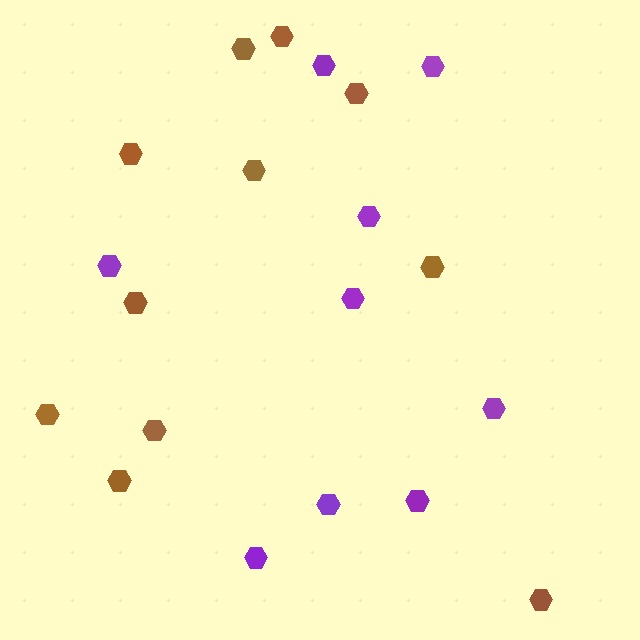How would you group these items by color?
There are 2 groups: one group of brown hexagons (11) and one group of purple hexagons (9).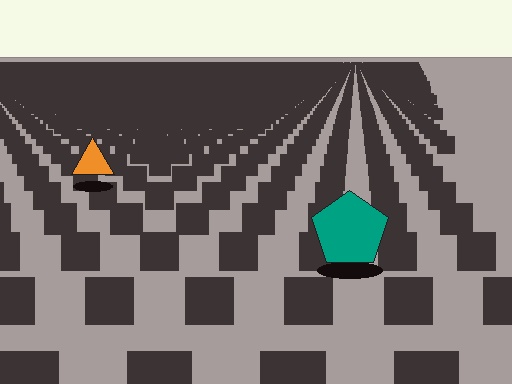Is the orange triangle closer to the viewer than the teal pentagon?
No. The teal pentagon is closer — you can tell from the texture gradient: the ground texture is coarser near it.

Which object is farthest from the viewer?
The orange triangle is farthest from the viewer. It appears smaller and the ground texture around it is denser.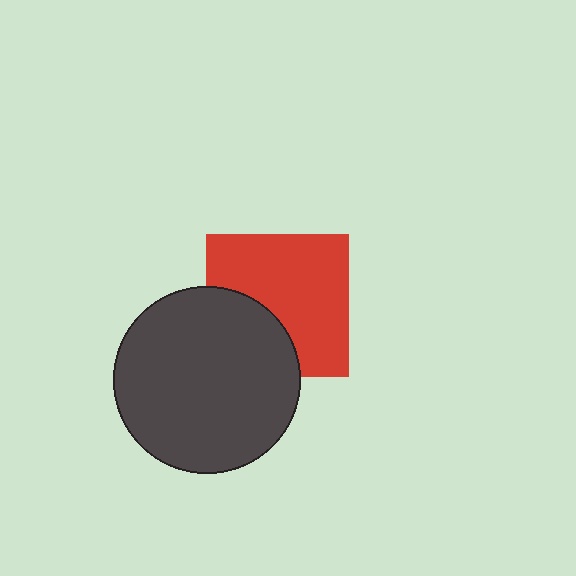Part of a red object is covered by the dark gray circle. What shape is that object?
It is a square.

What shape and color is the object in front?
The object in front is a dark gray circle.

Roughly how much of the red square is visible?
Most of it is visible (roughly 67%).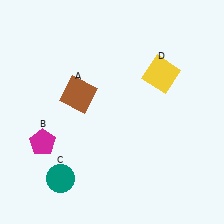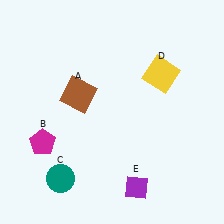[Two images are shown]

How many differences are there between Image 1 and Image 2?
There is 1 difference between the two images.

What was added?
A purple diamond (E) was added in Image 2.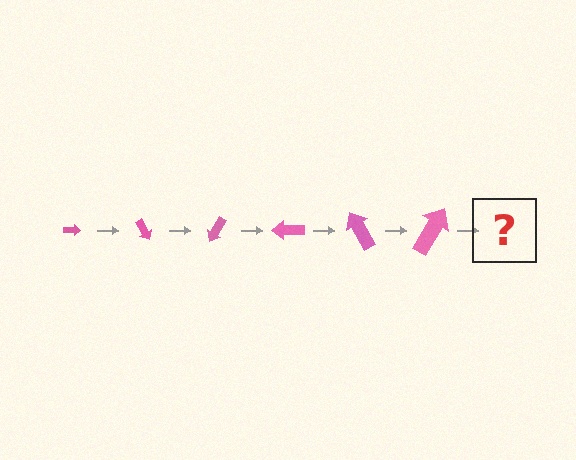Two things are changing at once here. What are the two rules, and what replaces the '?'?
The two rules are that the arrow grows larger each step and it rotates 60 degrees each step. The '?' should be an arrow, larger than the previous one and rotated 360 degrees from the start.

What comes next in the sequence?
The next element should be an arrow, larger than the previous one and rotated 360 degrees from the start.